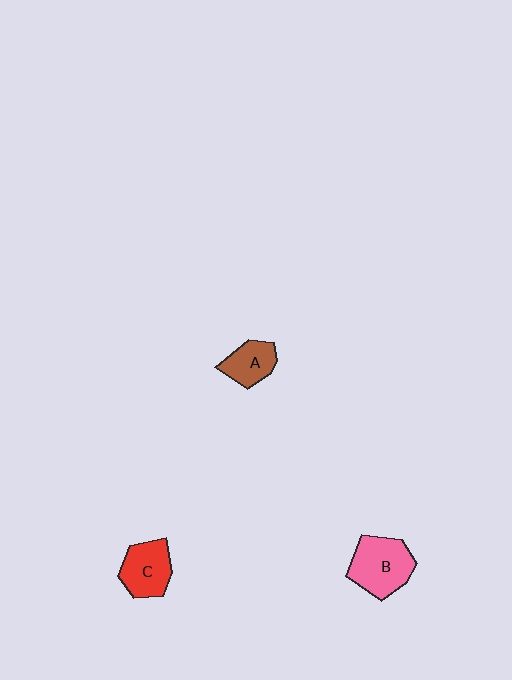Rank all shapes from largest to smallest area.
From largest to smallest: B (pink), C (red), A (brown).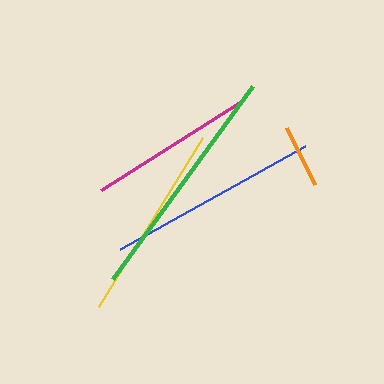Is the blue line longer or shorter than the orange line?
The blue line is longer than the orange line.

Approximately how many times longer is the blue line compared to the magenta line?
The blue line is approximately 1.3 times the length of the magenta line.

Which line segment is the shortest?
The orange line is the shortest at approximately 63 pixels.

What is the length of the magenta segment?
The magenta segment is approximately 165 pixels long.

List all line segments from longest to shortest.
From longest to shortest: green, blue, yellow, magenta, orange.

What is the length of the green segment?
The green segment is approximately 239 pixels long.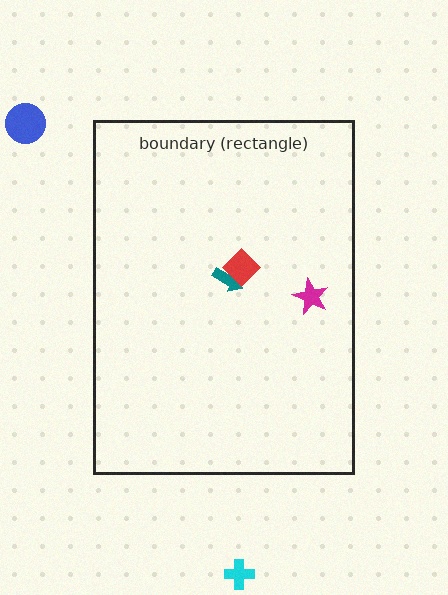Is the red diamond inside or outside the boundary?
Inside.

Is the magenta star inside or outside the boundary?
Inside.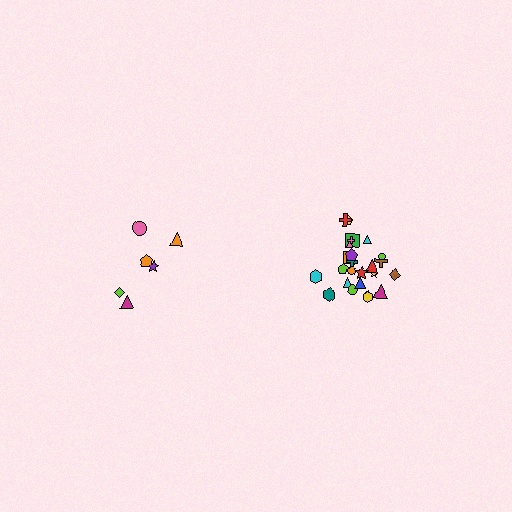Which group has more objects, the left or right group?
The right group.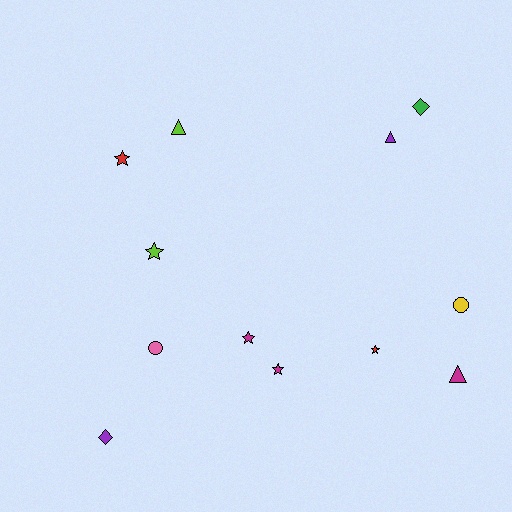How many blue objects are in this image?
There are no blue objects.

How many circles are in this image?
There are 2 circles.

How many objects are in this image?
There are 12 objects.